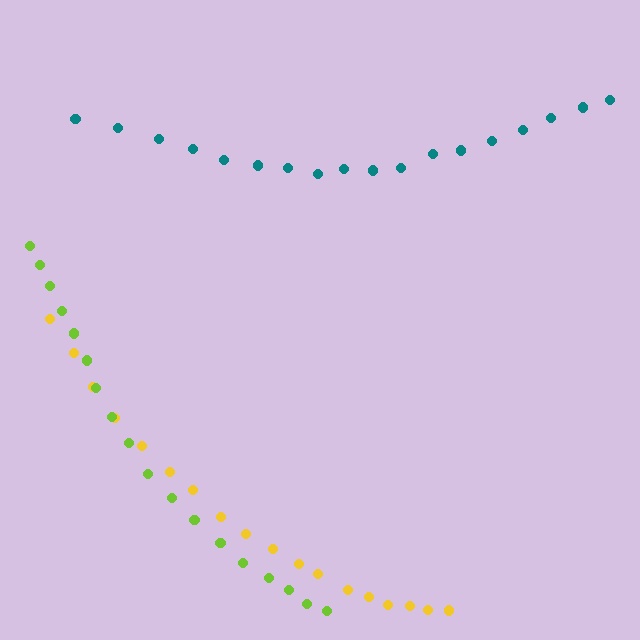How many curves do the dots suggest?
There are 3 distinct paths.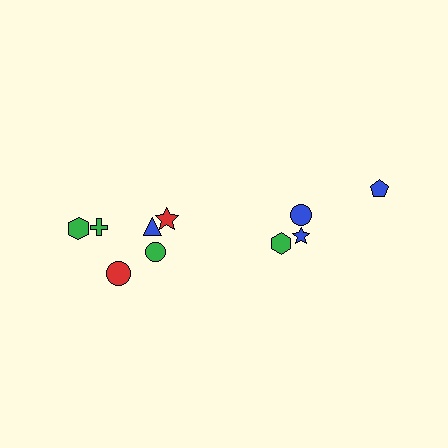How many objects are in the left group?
There are 6 objects.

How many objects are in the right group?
There are 4 objects.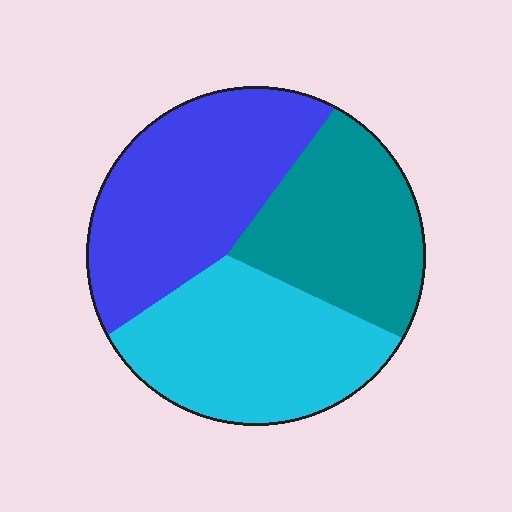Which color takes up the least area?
Teal, at roughly 30%.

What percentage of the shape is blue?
Blue takes up between a third and a half of the shape.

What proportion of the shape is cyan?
Cyan covers around 35% of the shape.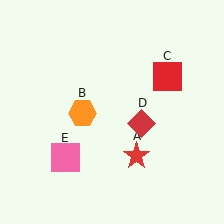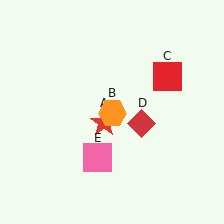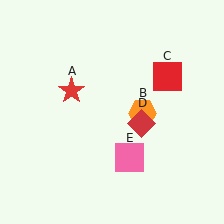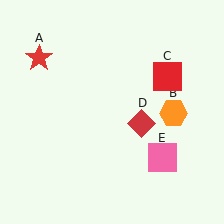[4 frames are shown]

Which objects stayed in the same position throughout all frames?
Red square (object C) and red diamond (object D) remained stationary.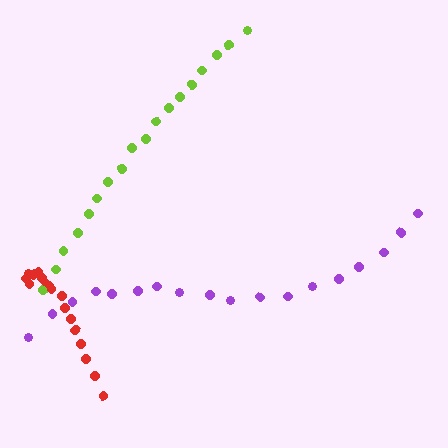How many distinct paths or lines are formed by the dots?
There are 3 distinct paths.